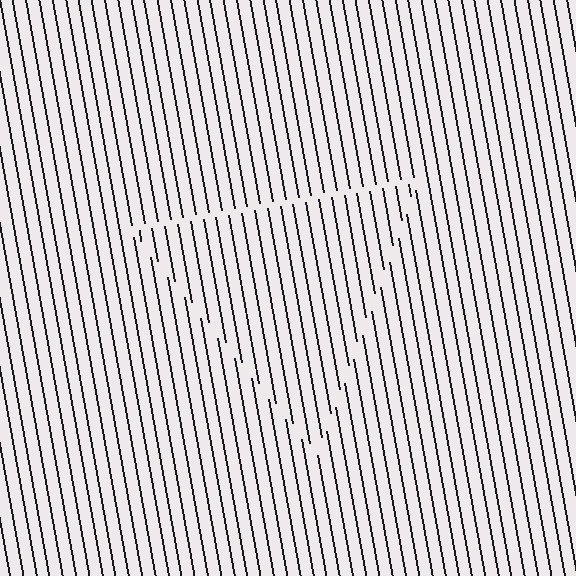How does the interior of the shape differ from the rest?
The interior of the shape contains the same grating, shifted by half a period — the contour is defined by the phase discontinuity where line-ends from the inner and outer gratings abut.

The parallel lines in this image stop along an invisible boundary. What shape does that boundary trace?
An illusory triangle. The interior of the shape contains the same grating, shifted by half a period — the contour is defined by the phase discontinuity where line-ends from the inner and outer gratings abut.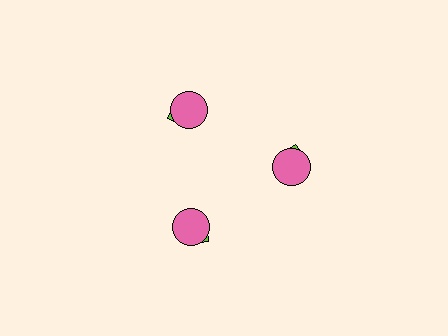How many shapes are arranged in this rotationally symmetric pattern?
There are 6 shapes, arranged in 3 groups of 2.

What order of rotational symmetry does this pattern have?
This pattern has 3-fold rotational symmetry.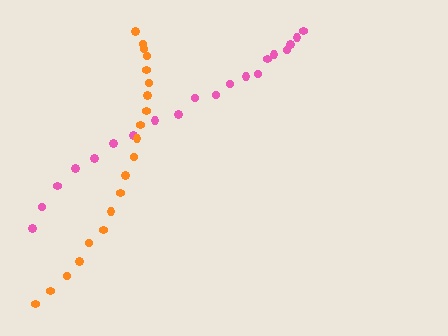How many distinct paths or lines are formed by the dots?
There are 2 distinct paths.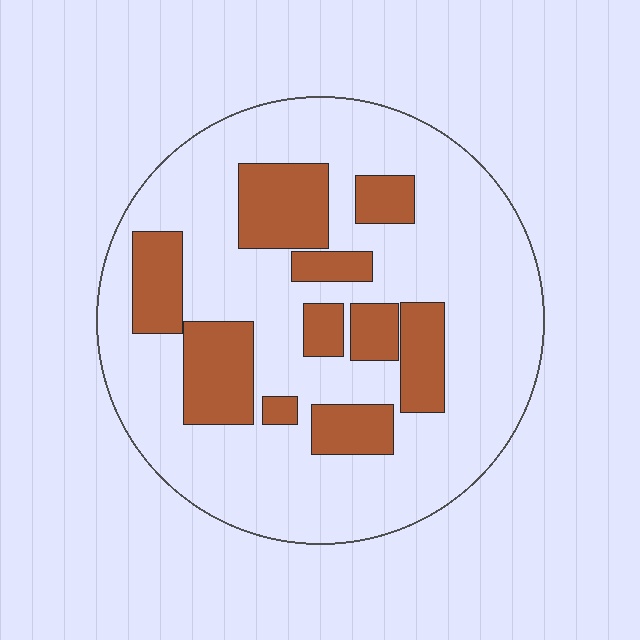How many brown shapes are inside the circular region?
10.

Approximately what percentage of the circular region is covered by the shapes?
Approximately 25%.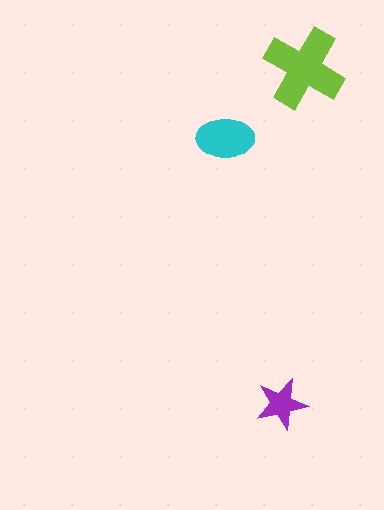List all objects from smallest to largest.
The purple star, the cyan ellipse, the lime cross.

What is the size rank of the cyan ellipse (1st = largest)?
2nd.